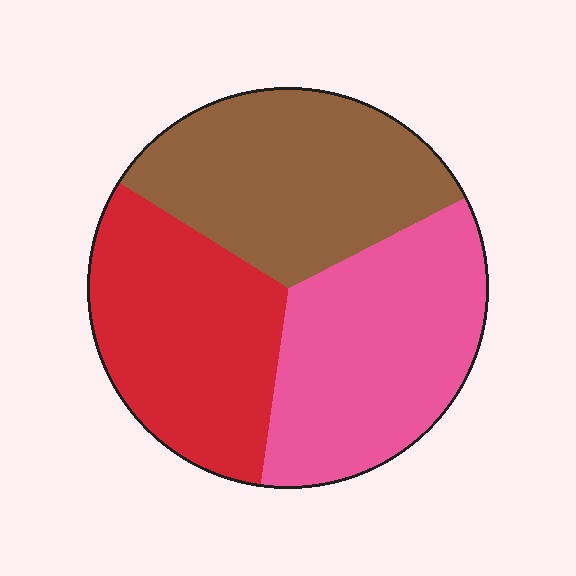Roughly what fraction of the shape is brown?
Brown covers about 35% of the shape.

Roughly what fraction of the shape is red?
Red covers around 30% of the shape.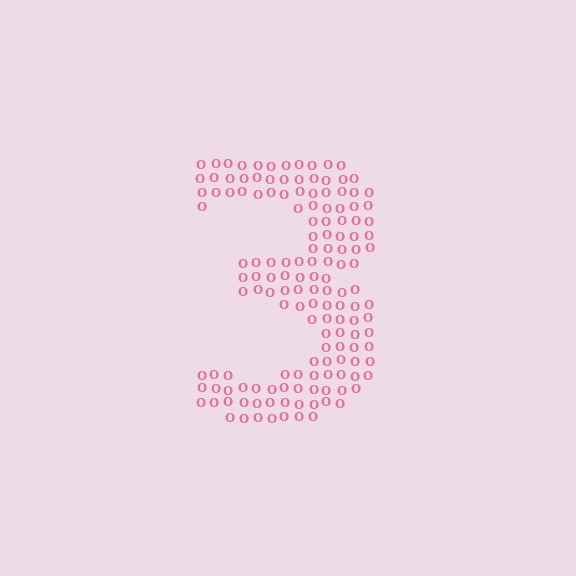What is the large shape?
The large shape is the digit 3.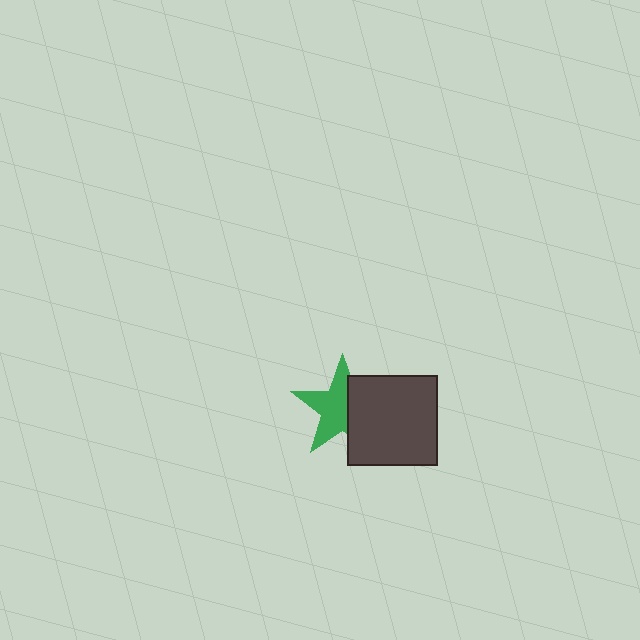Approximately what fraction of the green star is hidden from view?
Roughly 40% of the green star is hidden behind the dark gray square.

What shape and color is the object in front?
The object in front is a dark gray square.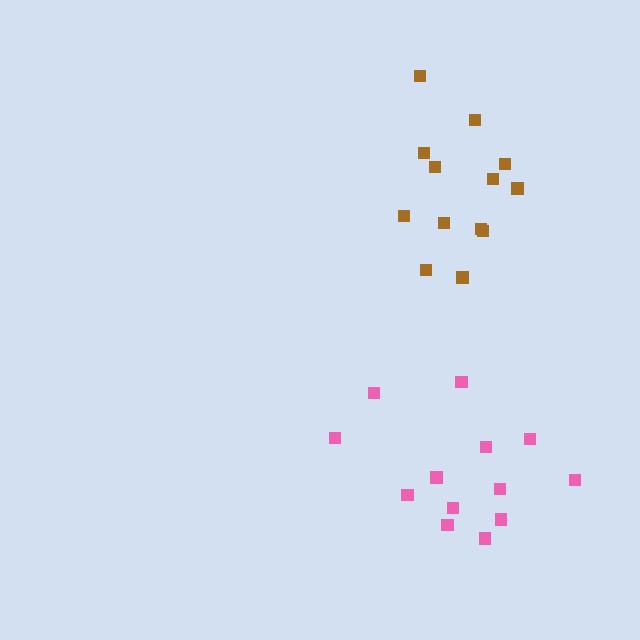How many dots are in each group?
Group 1: 13 dots, Group 2: 13 dots (26 total).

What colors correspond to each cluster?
The clusters are colored: brown, pink.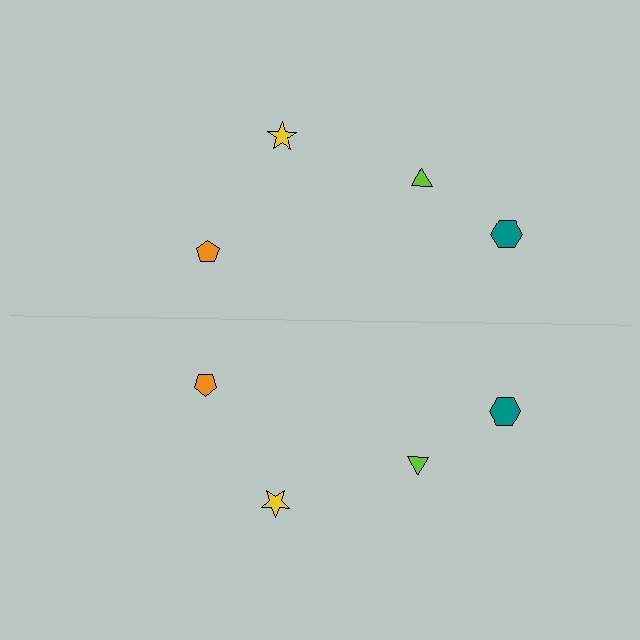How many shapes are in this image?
There are 8 shapes in this image.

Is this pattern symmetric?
Yes, this pattern has bilateral (reflection) symmetry.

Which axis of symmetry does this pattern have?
The pattern has a horizontal axis of symmetry running through the center of the image.